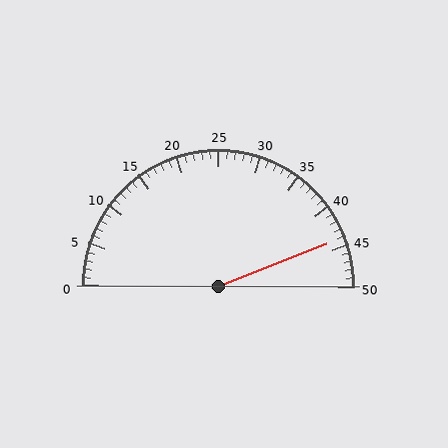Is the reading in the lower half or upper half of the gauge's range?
The reading is in the upper half of the range (0 to 50).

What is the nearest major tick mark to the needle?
The nearest major tick mark is 45.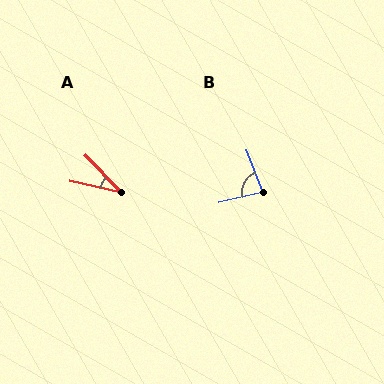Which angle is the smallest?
A, at approximately 33 degrees.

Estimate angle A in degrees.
Approximately 33 degrees.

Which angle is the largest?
B, at approximately 83 degrees.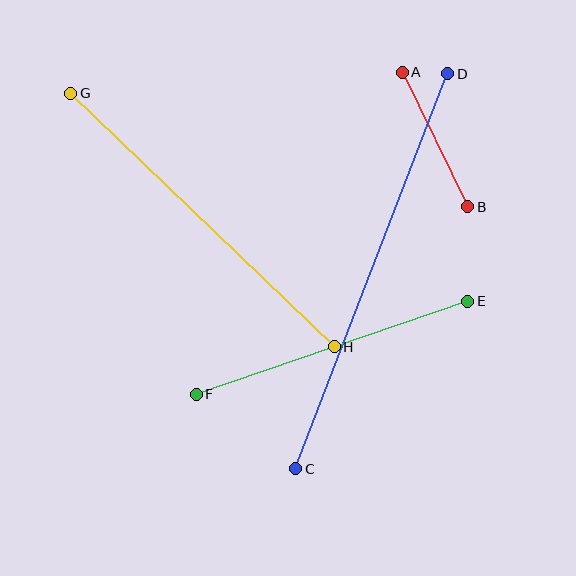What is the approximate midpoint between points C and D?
The midpoint is at approximately (372, 271) pixels.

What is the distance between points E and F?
The distance is approximately 287 pixels.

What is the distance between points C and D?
The distance is approximately 423 pixels.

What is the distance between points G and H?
The distance is approximately 366 pixels.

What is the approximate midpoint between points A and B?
The midpoint is at approximately (435, 139) pixels.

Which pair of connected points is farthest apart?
Points C and D are farthest apart.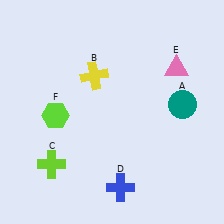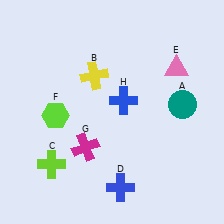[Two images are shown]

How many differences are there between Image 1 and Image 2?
There are 2 differences between the two images.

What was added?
A magenta cross (G), a blue cross (H) were added in Image 2.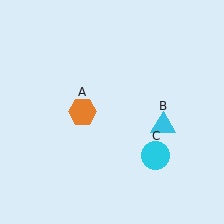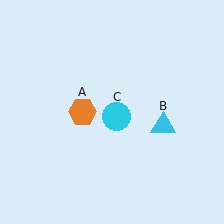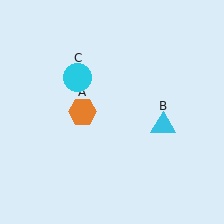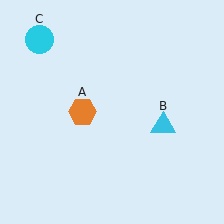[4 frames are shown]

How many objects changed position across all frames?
1 object changed position: cyan circle (object C).